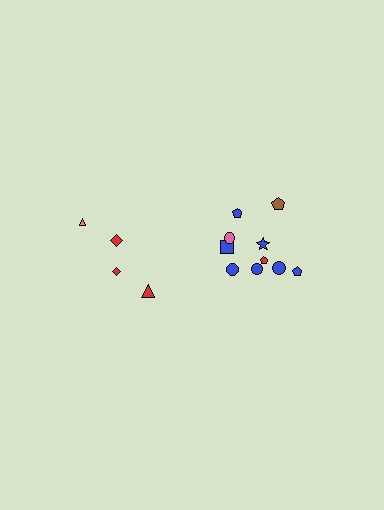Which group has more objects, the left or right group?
The right group.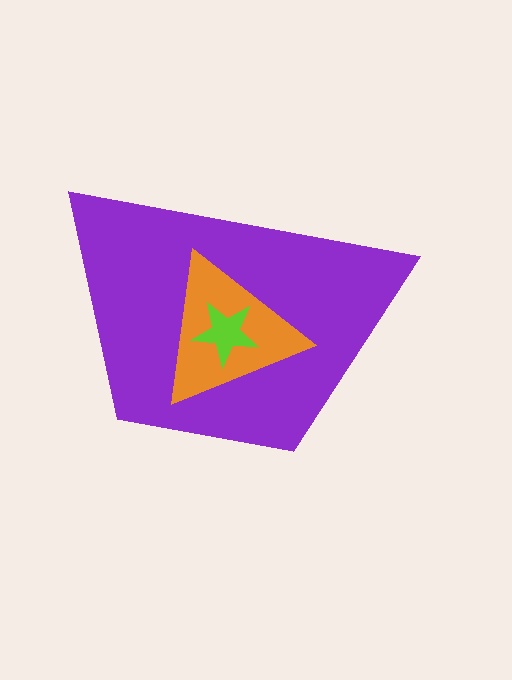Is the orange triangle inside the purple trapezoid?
Yes.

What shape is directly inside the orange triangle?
The lime star.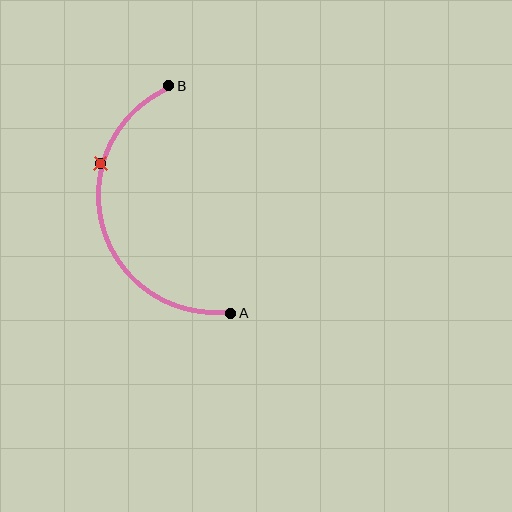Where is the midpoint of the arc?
The arc midpoint is the point on the curve farthest from the straight line joining A and B. It sits to the left of that line.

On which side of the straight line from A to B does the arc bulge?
The arc bulges to the left of the straight line connecting A and B.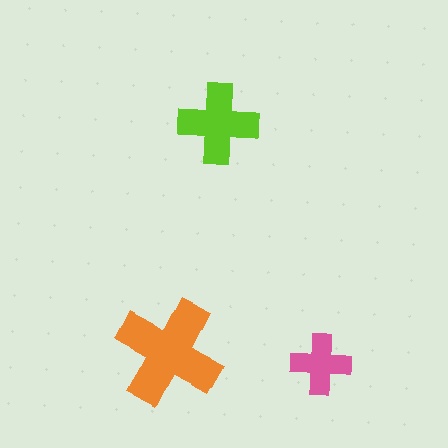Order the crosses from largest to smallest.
the orange one, the lime one, the pink one.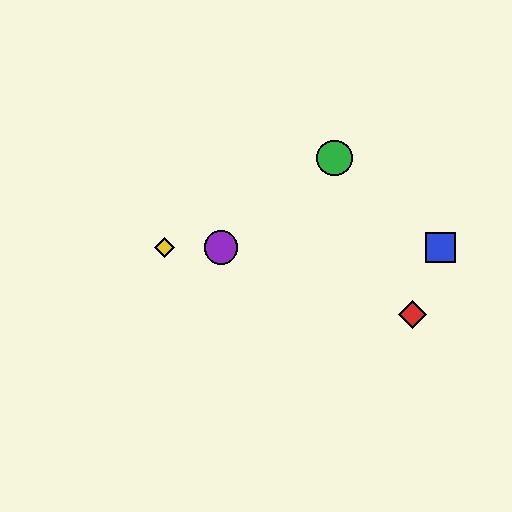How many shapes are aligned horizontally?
3 shapes (the blue square, the yellow diamond, the purple circle) are aligned horizontally.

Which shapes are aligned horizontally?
The blue square, the yellow diamond, the purple circle are aligned horizontally.